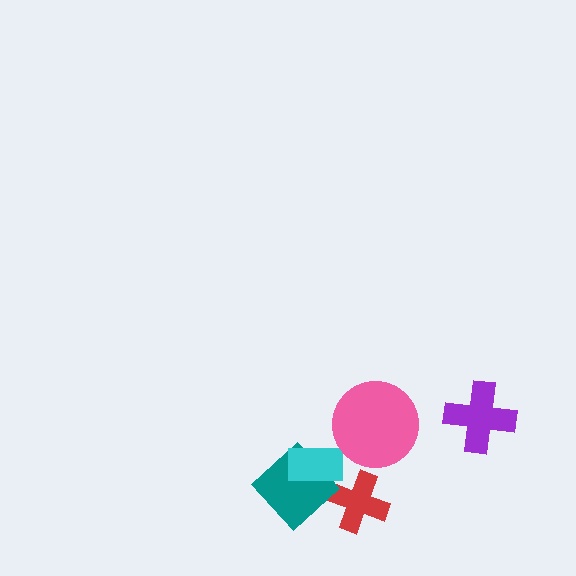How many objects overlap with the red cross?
0 objects overlap with the red cross.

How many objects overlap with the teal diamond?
1 object overlaps with the teal diamond.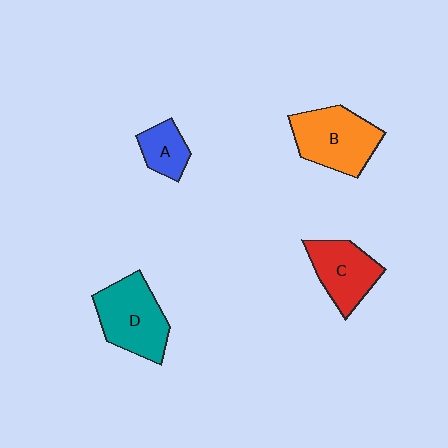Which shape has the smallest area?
Shape A (blue).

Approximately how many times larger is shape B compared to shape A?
Approximately 2.1 times.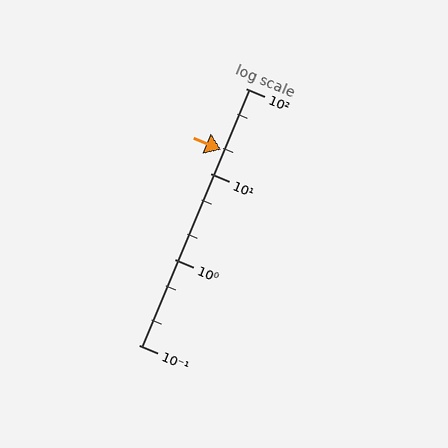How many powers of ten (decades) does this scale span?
The scale spans 3 decades, from 0.1 to 100.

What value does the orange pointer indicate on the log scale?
The pointer indicates approximately 19.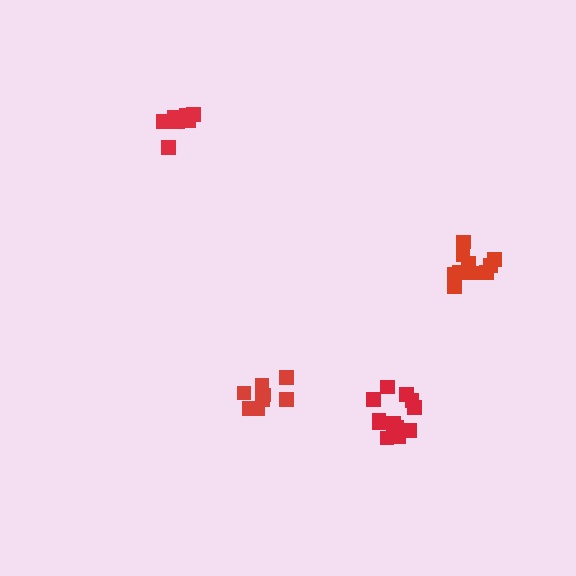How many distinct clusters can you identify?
There are 4 distinct clusters.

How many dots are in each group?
Group 1: 10 dots, Group 2: 8 dots, Group 3: 8 dots, Group 4: 12 dots (38 total).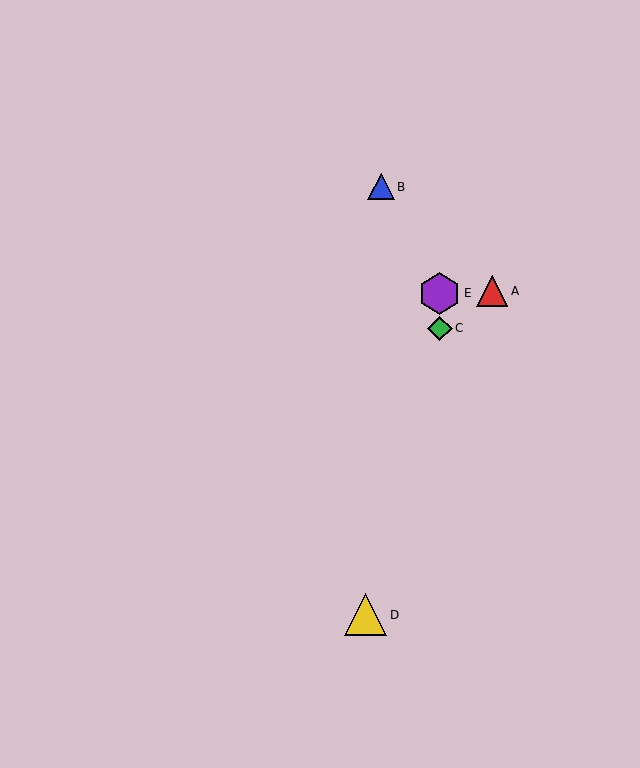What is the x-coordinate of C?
Object C is at x≈440.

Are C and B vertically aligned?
No, C is at x≈440 and B is at x≈381.